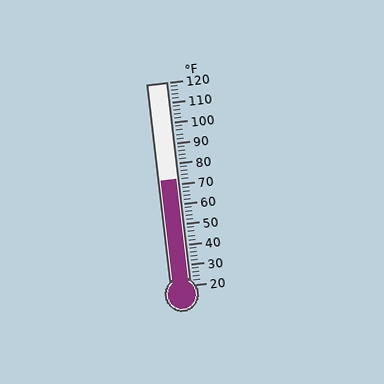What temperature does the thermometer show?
The thermometer shows approximately 72°F.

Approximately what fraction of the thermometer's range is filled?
The thermometer is filled to approximately 50% of its range.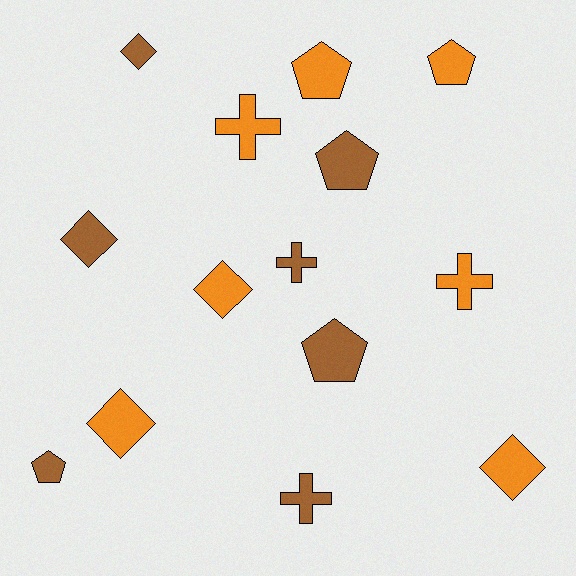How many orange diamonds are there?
There are 3 orange diamonds.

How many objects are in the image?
There are 14 objects.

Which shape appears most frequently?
Pentagon, with 5 objects.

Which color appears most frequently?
Brown, with 7 objects.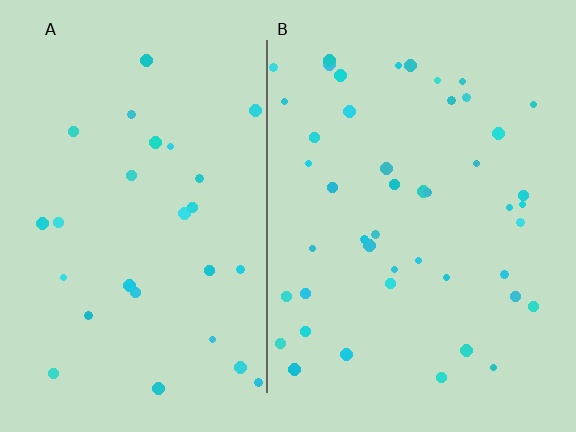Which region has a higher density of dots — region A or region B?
B (the right).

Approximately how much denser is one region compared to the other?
Approximately 1.7× — region B over region A.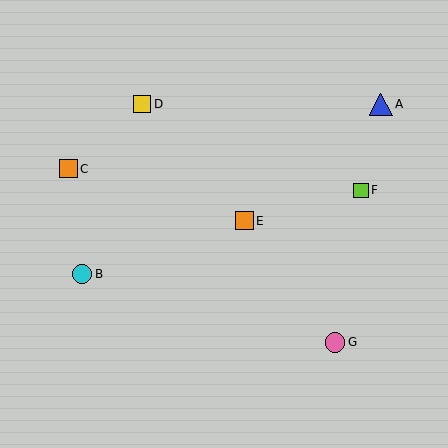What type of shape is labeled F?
Shape F is a lime square.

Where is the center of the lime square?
The center of the lime square is at (361, 190).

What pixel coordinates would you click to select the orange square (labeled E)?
Click at (244, 221) to select the orange square E.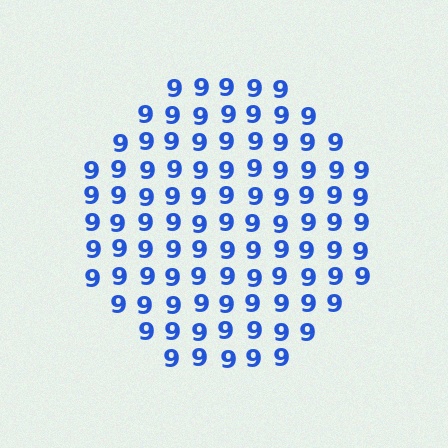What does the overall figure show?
The overall figure shows a circle.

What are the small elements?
The small elements are digit 9's.